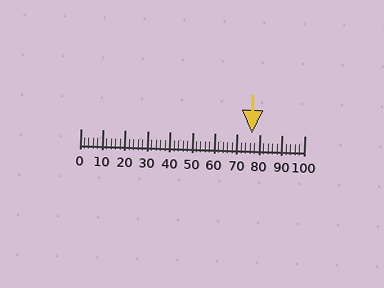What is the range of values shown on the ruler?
The ruler shows values from 0 to 100.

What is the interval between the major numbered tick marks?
The major tick marks are spaced 10 units apart.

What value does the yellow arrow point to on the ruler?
The yellow arrow points to approximately 77.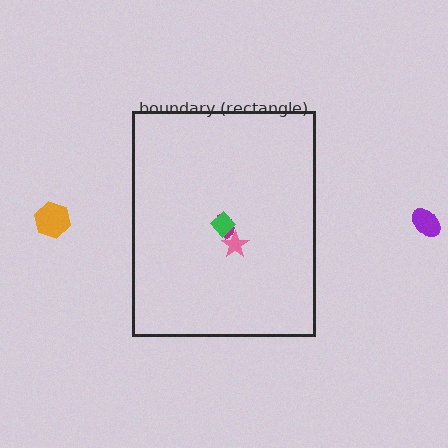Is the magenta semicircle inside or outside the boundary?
Inside.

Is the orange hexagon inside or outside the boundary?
Outside.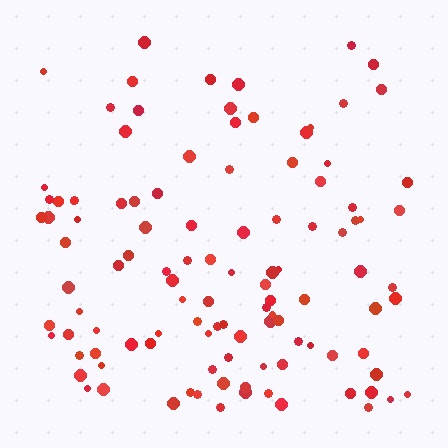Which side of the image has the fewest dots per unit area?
The top.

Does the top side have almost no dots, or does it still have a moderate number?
Still a moderate number, just noticeably fewer than the bottom.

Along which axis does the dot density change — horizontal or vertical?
Vertical.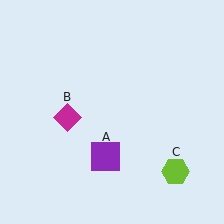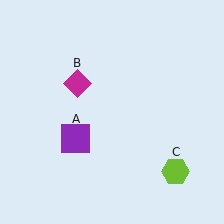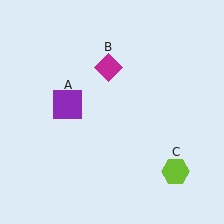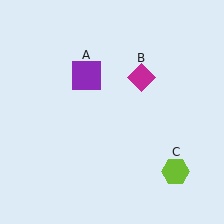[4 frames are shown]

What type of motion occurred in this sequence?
The purple square (object A), magenta diamond (object B) rotated clockwise around the center of the scene.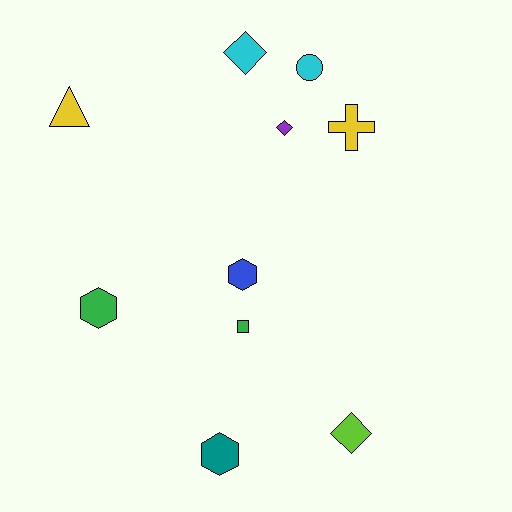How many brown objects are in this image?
There are no brown objects.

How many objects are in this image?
There are 10 objects.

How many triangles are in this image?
There is 1 triangle.